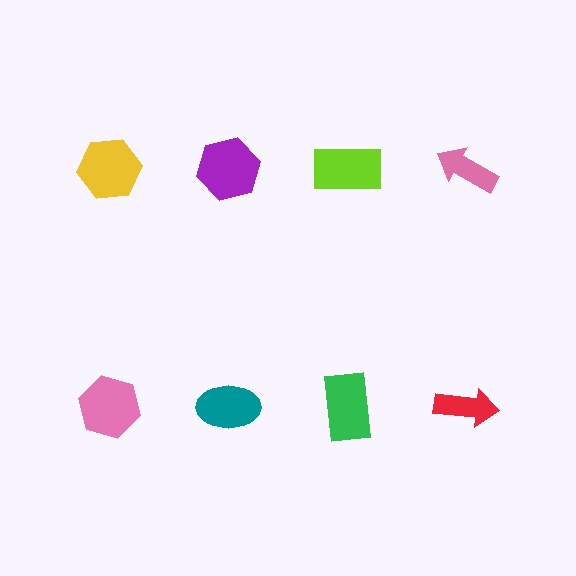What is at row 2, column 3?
A green rectangle.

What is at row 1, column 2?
A purple hexagon.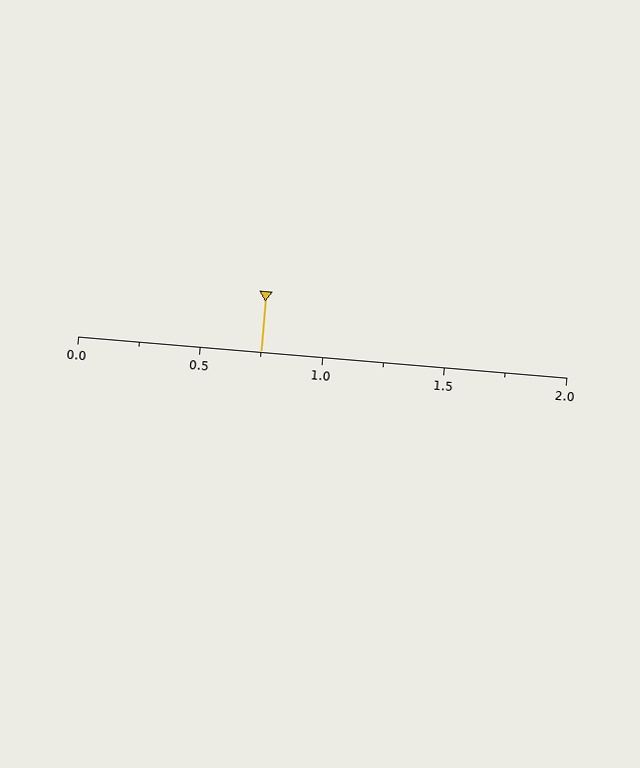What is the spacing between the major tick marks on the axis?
The major ticks are spaced 0.5 apart.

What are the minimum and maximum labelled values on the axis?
The axis runs from 0.0 to 2.0.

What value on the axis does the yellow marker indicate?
The marker indicates approximately 0.75.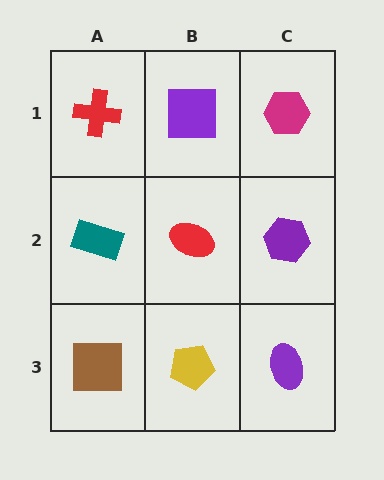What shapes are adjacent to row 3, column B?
A red ellipse (row 2, column B), a brown square (row 3, column A), a purple ellipse (row 3, column C).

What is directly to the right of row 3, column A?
A yellow pentagon.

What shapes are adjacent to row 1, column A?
A teal rectangle (row 2, column A), a purple square (row 1, column B).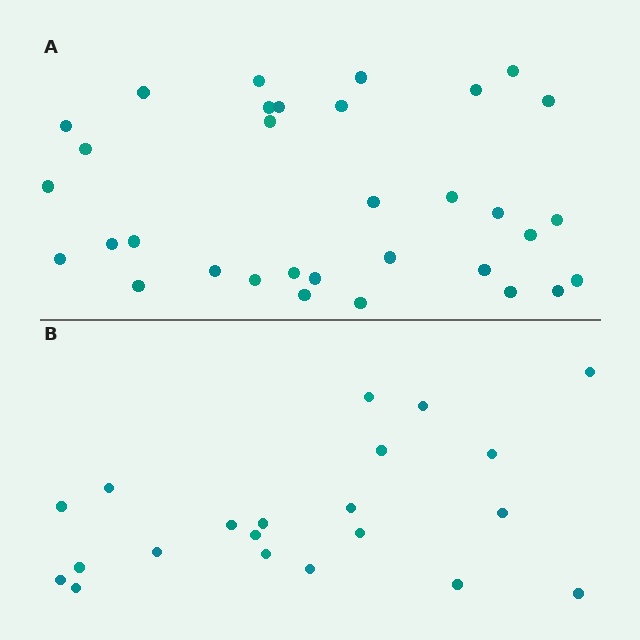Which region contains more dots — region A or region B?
Region A (the top region) has more dots.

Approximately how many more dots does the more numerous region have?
Region A has roughly 12 or so more dots than region B.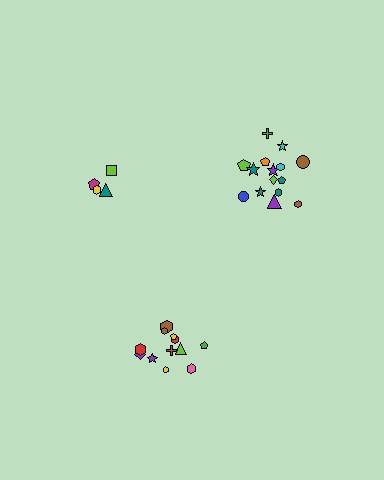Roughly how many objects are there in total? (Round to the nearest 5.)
Roughly 30 objects in total.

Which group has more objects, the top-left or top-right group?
The top-right group.